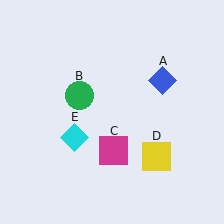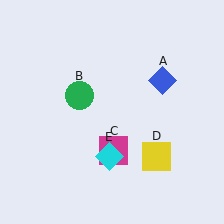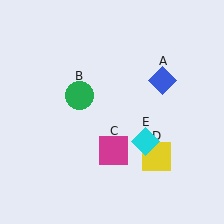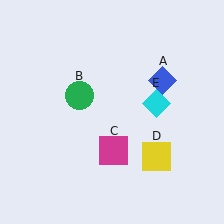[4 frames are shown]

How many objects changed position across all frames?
1 object changed position: cyan diamond (object E).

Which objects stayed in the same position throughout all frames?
Blue diamond (object A) and green circle (object B) and magenta square (object C) and yellow square (object D) remained stationary.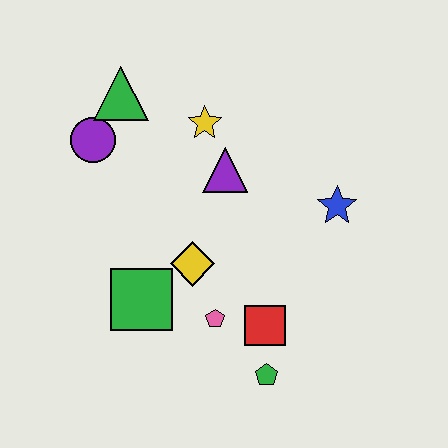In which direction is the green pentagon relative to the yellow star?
The green pentagon is below the yellow star.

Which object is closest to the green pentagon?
The red square is closest to the green pentagon.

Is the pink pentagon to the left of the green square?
No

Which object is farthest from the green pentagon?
The green triangle is farthest from the green pentagon.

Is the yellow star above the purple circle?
Yes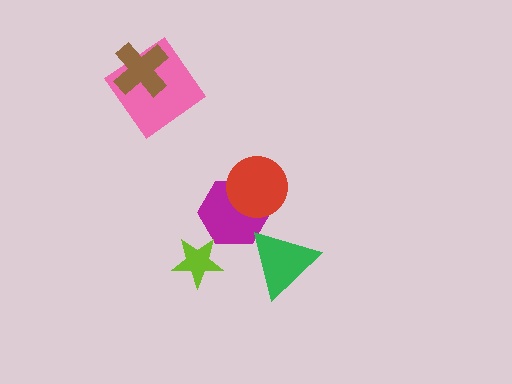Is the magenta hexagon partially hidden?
Yes, it is partially covered by another shape.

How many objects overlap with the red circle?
1 object overlaps with the red circle.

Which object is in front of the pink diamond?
The brown cross is in front of the pink diamond.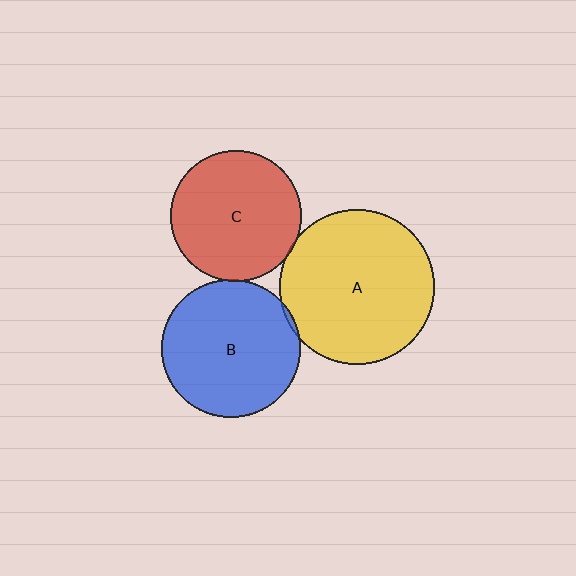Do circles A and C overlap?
Yes.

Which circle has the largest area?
Circle A (yellow).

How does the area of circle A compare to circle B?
Approximately 1.3 times.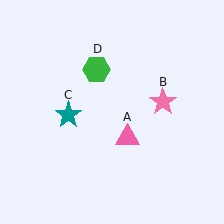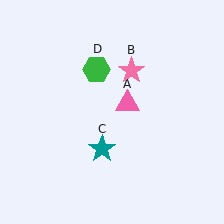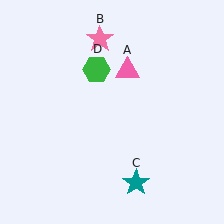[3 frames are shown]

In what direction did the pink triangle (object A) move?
The pink triangle (object A) moved up.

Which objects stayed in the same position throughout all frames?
Green hexagon (object D) remained stationary.